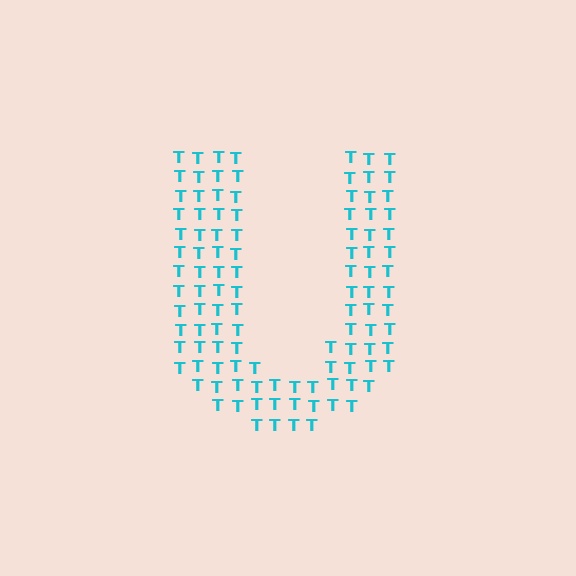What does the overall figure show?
The overall figure shows the letter U.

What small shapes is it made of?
It is made of small letter T's.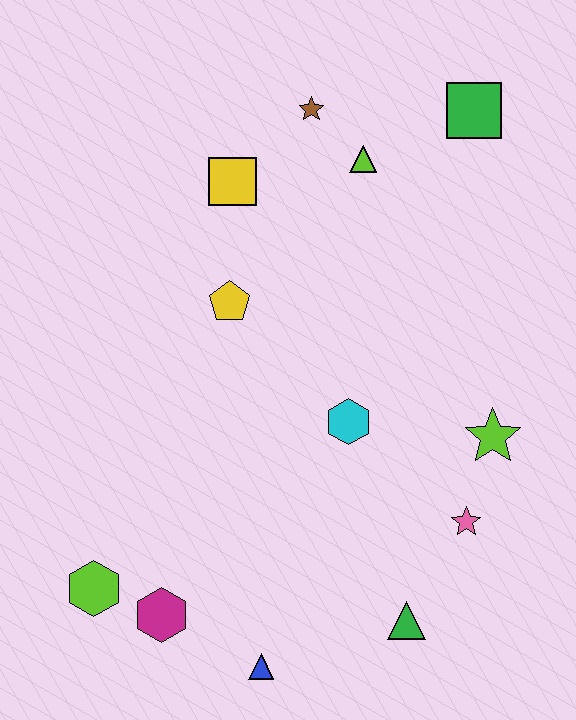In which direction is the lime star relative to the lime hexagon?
The lime star is to the right of the lime hexagon.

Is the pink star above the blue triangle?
Yes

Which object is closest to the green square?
The lime triangle is closest to the green square.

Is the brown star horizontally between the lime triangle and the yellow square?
Yes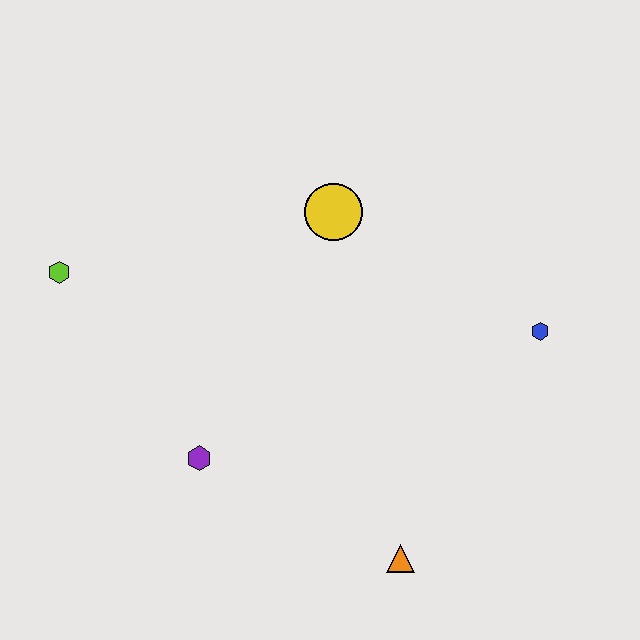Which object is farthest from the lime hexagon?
The blue hexagon is farthest from the lime hexagon.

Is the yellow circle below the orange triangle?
No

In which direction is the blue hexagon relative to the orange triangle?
The blue hexagon is above the orange triangle.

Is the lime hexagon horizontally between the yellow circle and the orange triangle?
No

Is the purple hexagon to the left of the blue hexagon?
Yes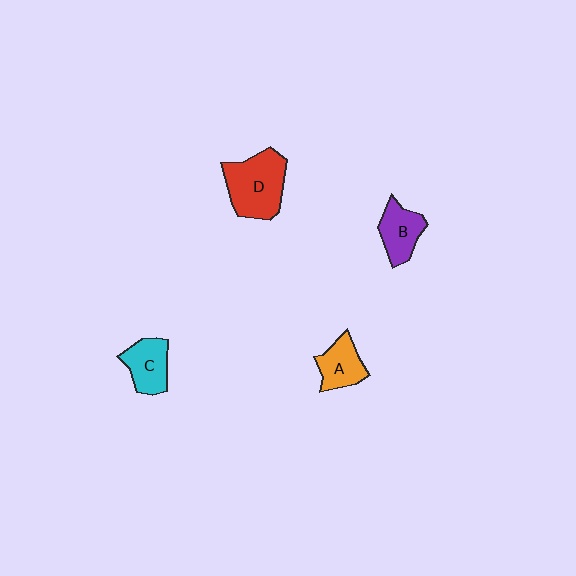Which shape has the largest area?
Shape D (red).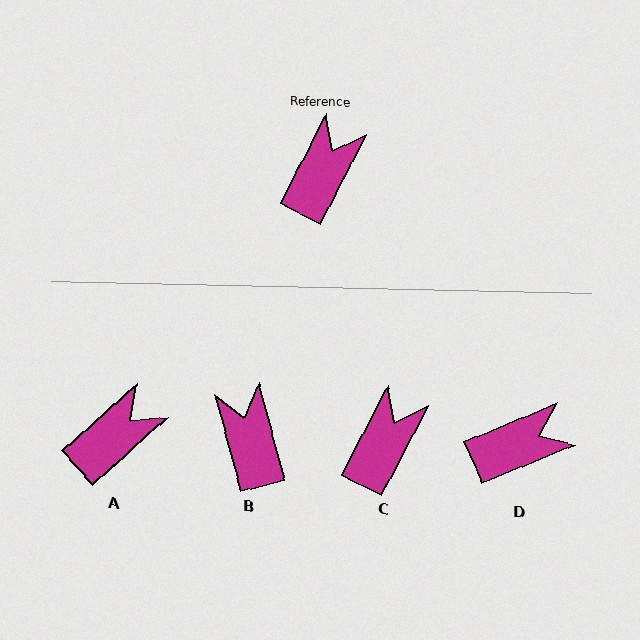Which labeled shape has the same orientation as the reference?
C.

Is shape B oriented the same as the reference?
No, it is off by about 42 degrees.